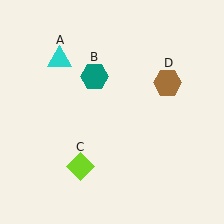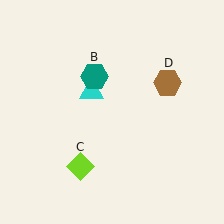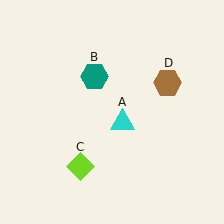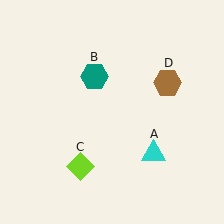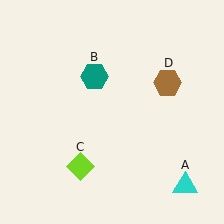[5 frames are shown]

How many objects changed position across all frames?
1 object changed position: cyan triangle (object A).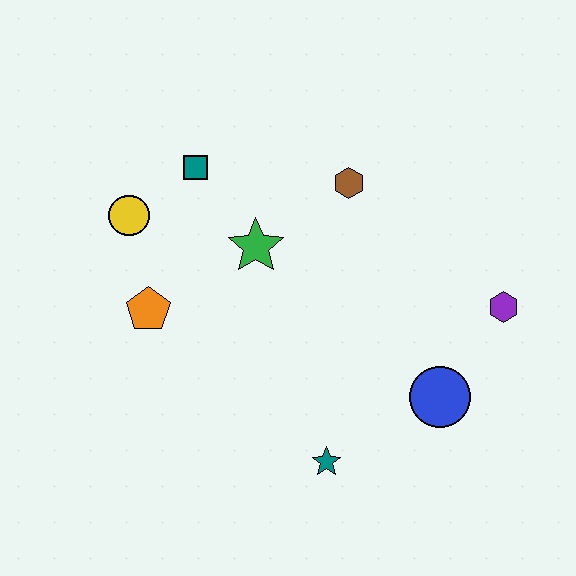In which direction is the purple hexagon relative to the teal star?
The purple hexagon is to the right of the teal star.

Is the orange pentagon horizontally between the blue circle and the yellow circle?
Yes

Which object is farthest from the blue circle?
The yellow circle is farthest from the blue circle.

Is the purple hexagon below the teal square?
Yes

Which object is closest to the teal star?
The blue circle is closest to the teal star.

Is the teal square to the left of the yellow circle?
No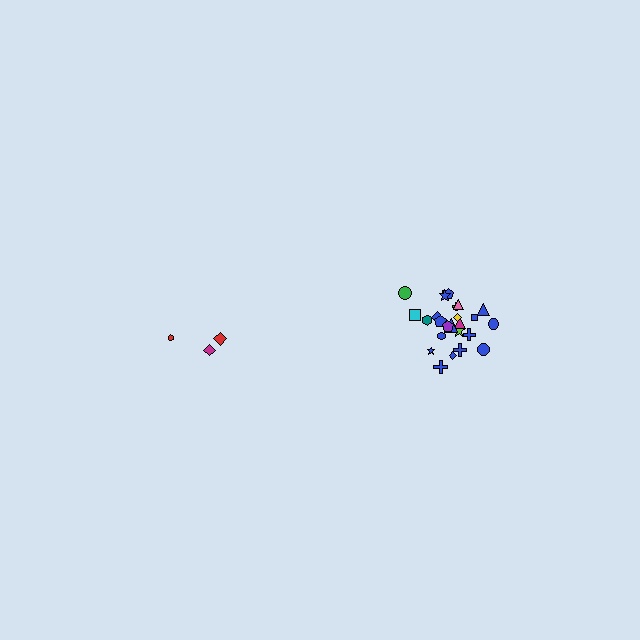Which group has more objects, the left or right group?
The right group.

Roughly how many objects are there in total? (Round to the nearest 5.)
Roughly 30 objects in total.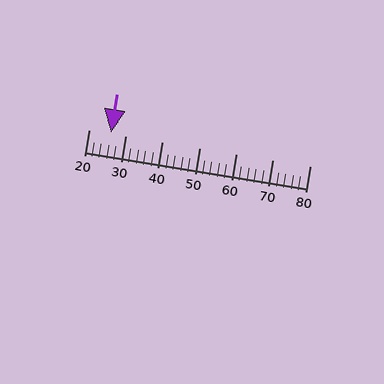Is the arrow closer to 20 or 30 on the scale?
The arrow is closer to 30.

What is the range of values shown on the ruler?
The ruler shows values from 20 to 80.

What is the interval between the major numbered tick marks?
The major tick marks are spaced 10 units apart.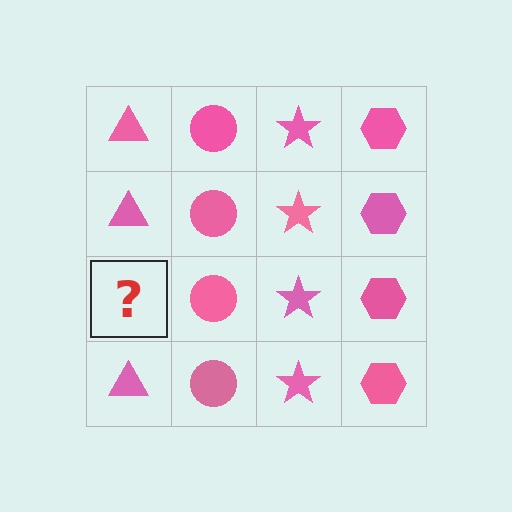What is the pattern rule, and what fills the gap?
The rule is that each column has a consistent shape. The gap should be filled with a pink triangle.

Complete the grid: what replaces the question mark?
The question mark should be replaced with a pink triangle.